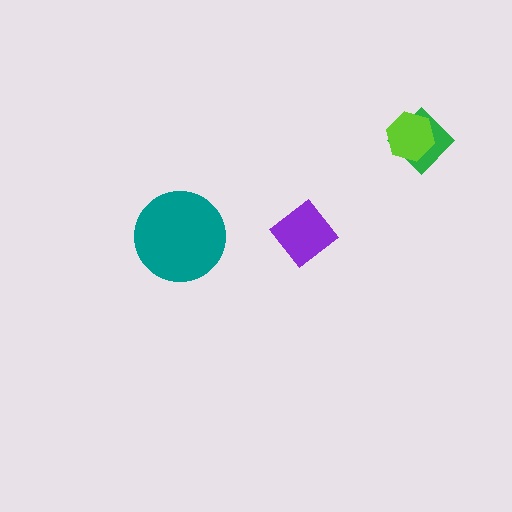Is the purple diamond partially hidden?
No, no other shape covers it.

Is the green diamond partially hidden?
Yes, it is partially covered by another shape.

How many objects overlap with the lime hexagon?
1 object overlaps with the lime hexagon.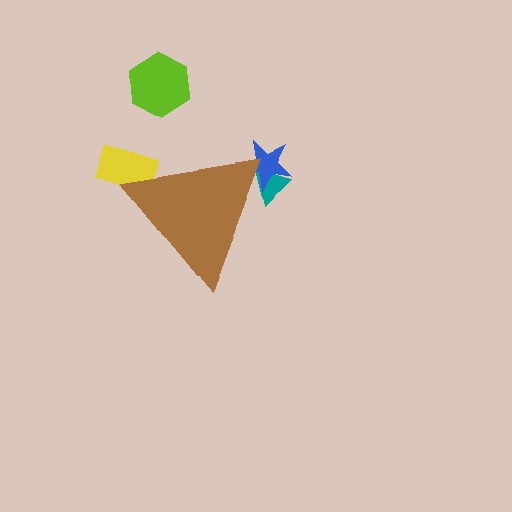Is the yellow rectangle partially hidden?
Yes, the yellow rectangle is partially hidden behind the brown triangle.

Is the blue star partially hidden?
Yes, the blue star is partially hidden behind the brown triangle.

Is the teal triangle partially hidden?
Yes, the teal triangle is partially hidden behind the brown triangle.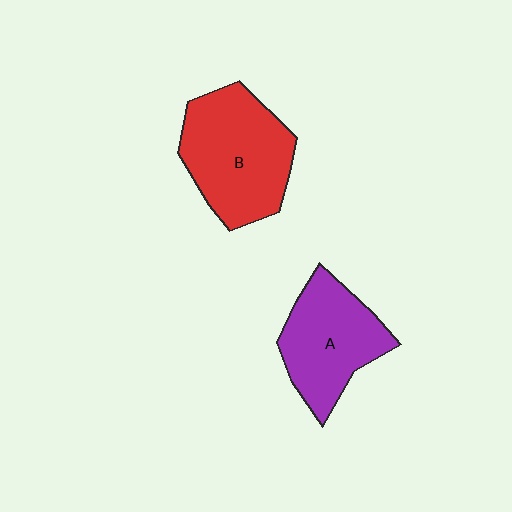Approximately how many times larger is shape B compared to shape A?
Approximately 1.2 times.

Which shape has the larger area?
Shape B (red).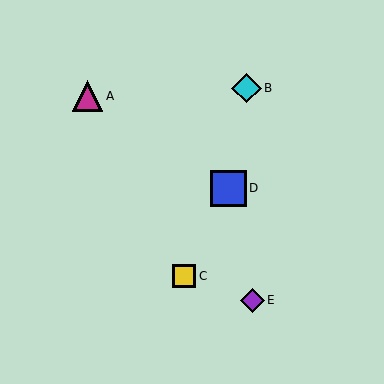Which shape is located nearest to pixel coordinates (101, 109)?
The magenta triangle (labeled A) at (88, 96) is nearest to that location.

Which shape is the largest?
The blue square (labeled D) is the largest.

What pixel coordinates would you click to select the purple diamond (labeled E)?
Click at (252, 300) to select the purple diamond E.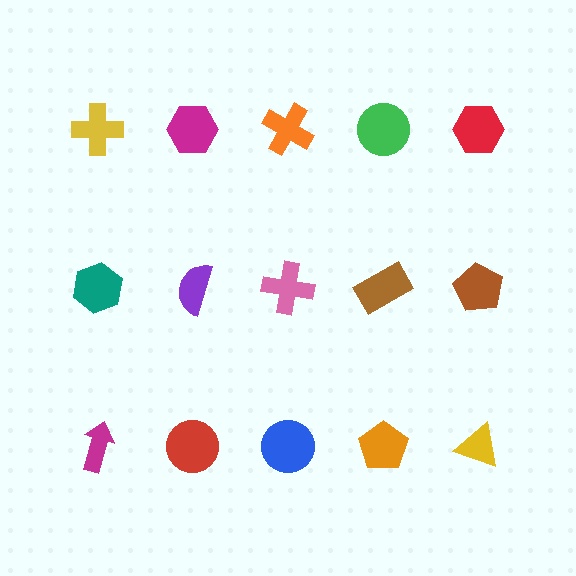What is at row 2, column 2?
A purple semicircle.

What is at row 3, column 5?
A yellow triangle.